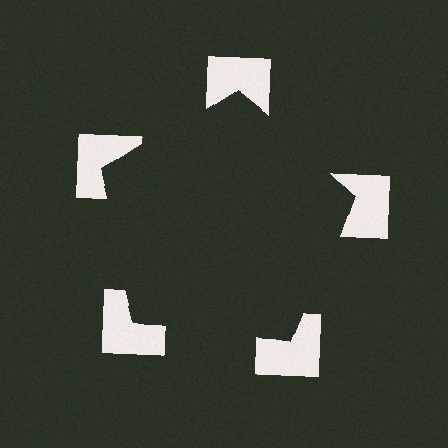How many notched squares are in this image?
There are 5 — one at each vertex of the illusory pentagon.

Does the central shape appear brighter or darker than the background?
It typically appears slightly darker than the background, even though no actual brightness change is drawn.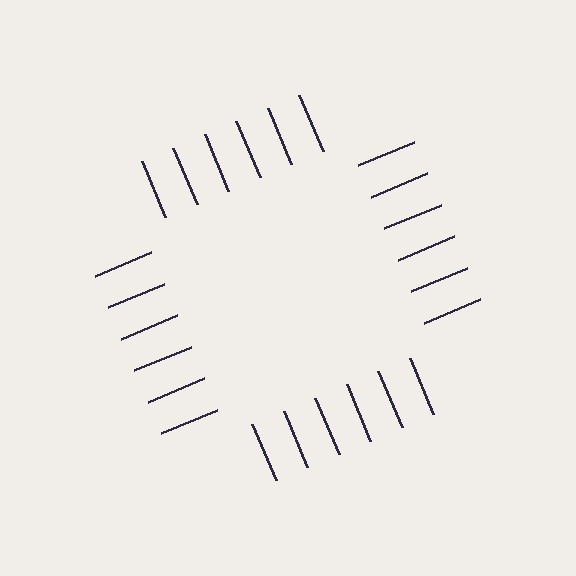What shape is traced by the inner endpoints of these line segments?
An illusory square — the line segments terminate on its edges but no continuous stroke is drawn.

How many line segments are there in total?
24 — 6 along each of the 4 edges.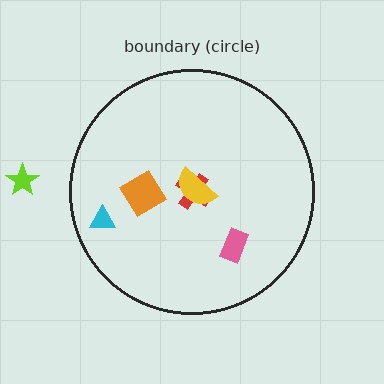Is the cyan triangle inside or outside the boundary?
Inside.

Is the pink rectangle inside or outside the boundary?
Inside.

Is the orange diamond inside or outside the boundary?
Inside.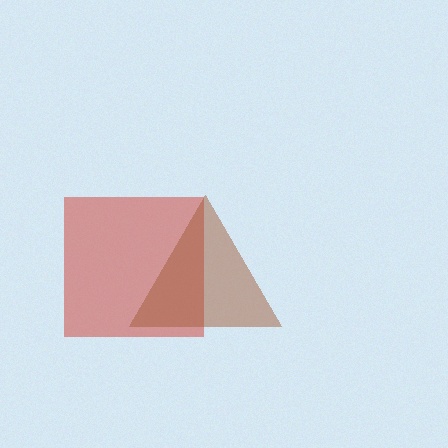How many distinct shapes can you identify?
There are 2 distinct shapes: a red square, a brown triangle.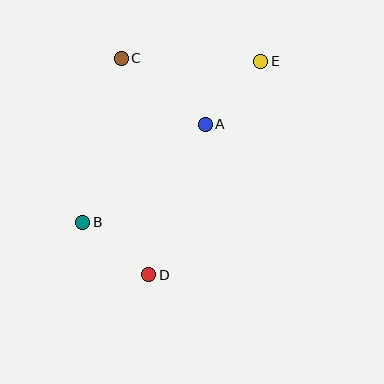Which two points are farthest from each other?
Points D and E are farthest from each other.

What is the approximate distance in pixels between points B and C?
The distance between B and C is approximately 169 pixels.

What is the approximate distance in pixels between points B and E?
The distance between B and E is approximately 240 pixels.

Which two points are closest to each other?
Points A and E are closest to each other.